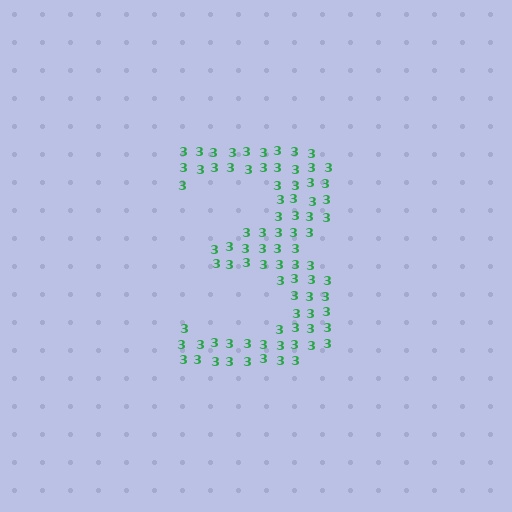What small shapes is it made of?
It is made of small digit 3's.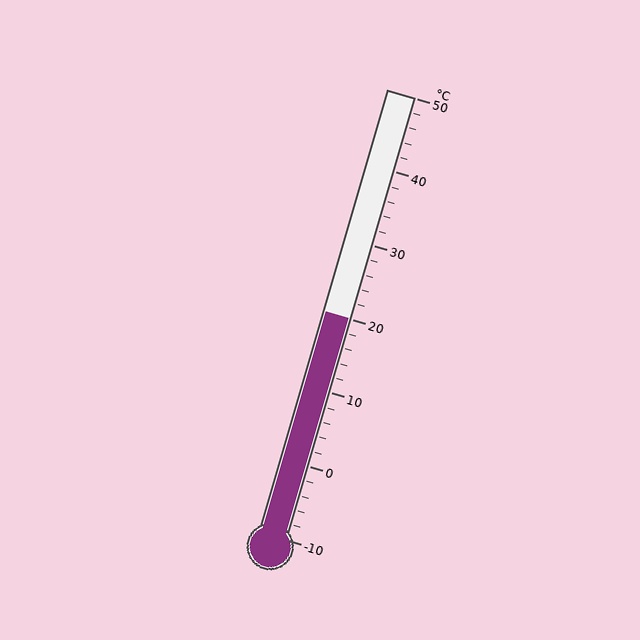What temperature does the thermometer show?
The thermometer shows approximately 20°C.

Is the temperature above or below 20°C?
The temperature is at 20°C.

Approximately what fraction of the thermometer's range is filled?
The thermometer is filled to approximately 50% of its range.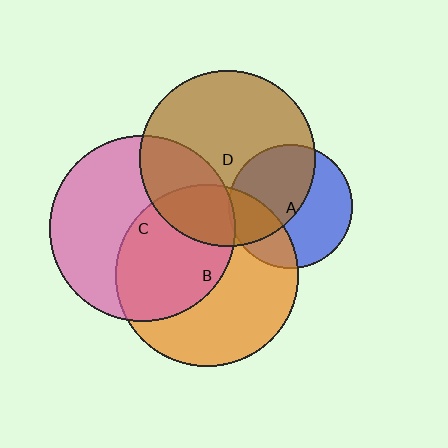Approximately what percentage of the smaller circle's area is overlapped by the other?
Approximately 25%.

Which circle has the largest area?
Circle C (pink).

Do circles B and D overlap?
Yes.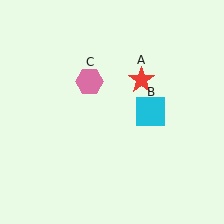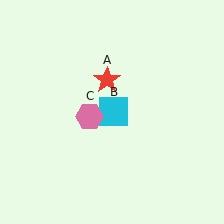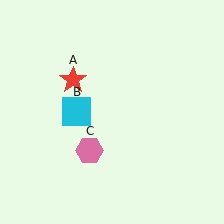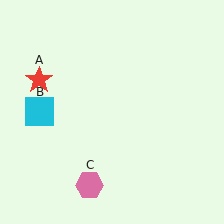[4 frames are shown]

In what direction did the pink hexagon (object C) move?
The pink hexagon (object C) moved down.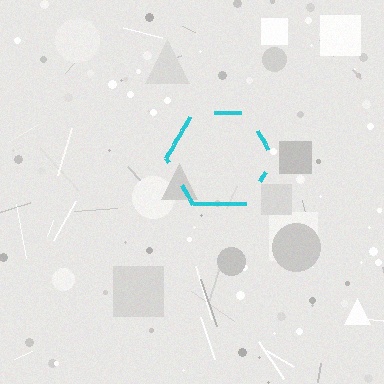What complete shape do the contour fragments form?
The contour fragments form a hexagon.